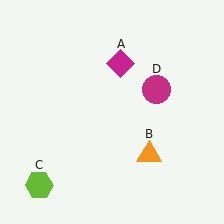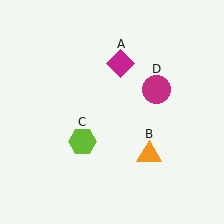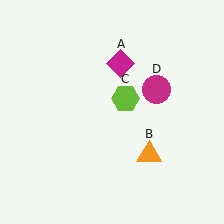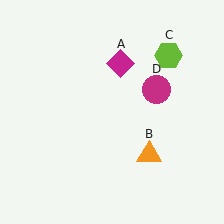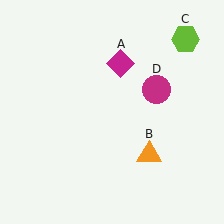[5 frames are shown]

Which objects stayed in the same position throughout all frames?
Magenta diamond (object A) and orange triangle (object B) and magenta circle (object D) remained stationary.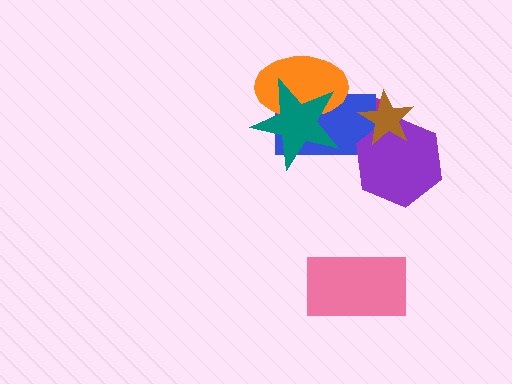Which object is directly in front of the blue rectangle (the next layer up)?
The orange ellipse is directly in front of the blue rectangle.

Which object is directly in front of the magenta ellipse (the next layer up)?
The blue rectangle is directly in front of the magenta ellipse.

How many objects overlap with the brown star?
3 objects overlap with the brown star.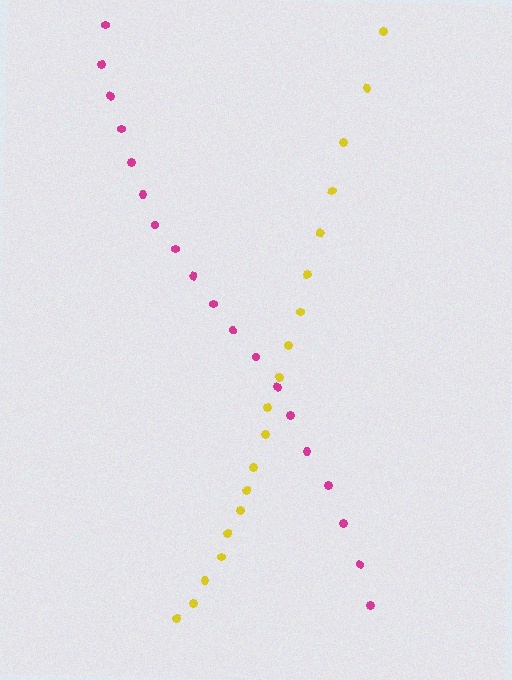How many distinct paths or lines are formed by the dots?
There are 2 distinct paths.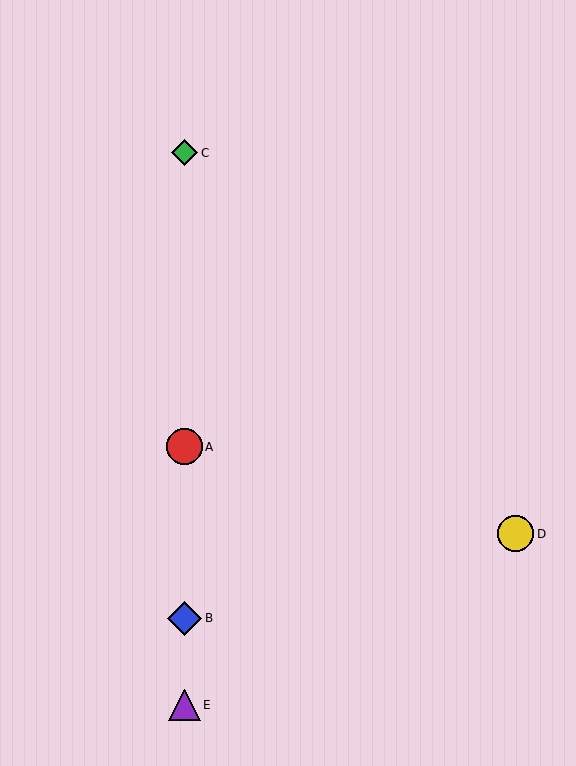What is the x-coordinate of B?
Object B is at x≈184.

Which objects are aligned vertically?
Objects A, B, C, E are aligned vertically.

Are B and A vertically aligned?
Yes, both are at x≈184.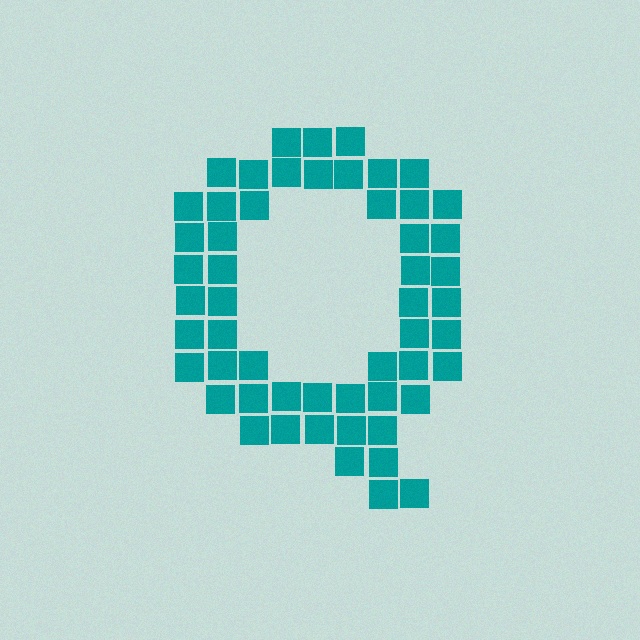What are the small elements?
The small elements are squares.